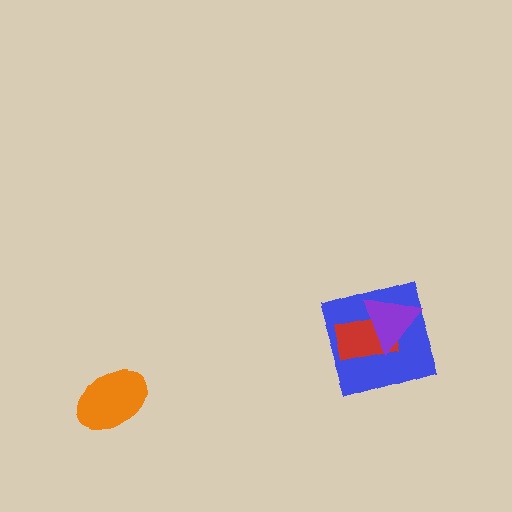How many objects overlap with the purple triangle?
2 objects overlap with the purple triangle.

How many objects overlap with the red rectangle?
2 objects overlap with the red rectangle.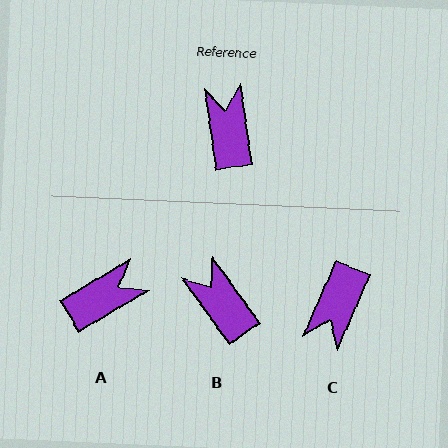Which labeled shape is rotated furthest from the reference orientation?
C, about 148 degrees away.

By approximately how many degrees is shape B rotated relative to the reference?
Approximately 27 degrees counter-clockwise.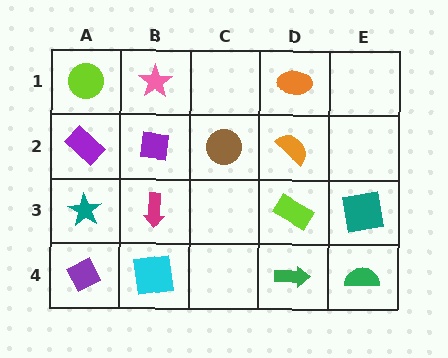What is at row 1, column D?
An orange ellipse.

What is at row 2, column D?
An orange semicircle.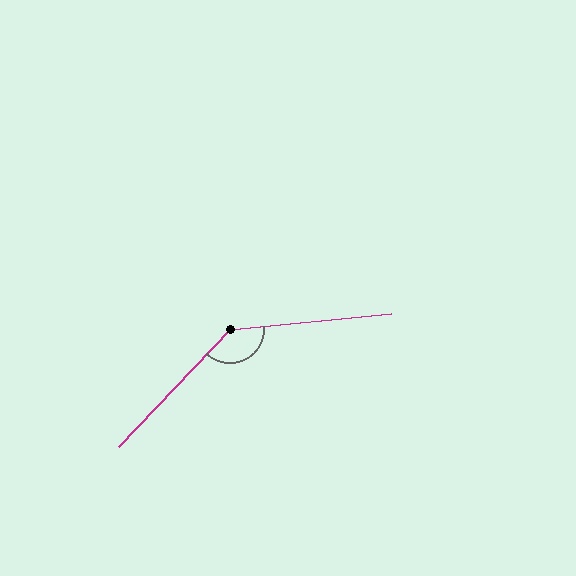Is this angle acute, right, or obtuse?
It is obtuse.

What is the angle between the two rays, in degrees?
Approximately 139 degrees.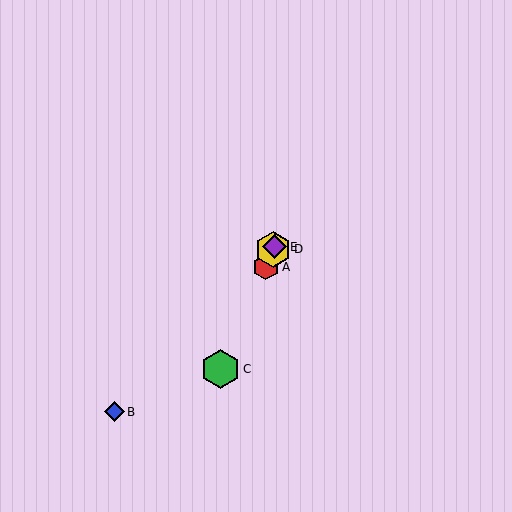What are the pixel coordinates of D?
Object D is at (273, 249).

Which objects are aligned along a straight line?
Objects A, C, D, E are aligned along a straight line.